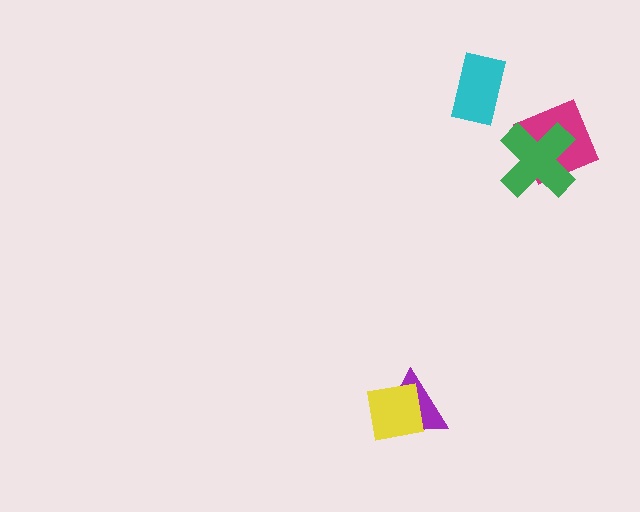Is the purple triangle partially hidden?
Yes, it is partially covered by another shape.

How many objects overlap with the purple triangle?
1 object overlaps with the purple triangle.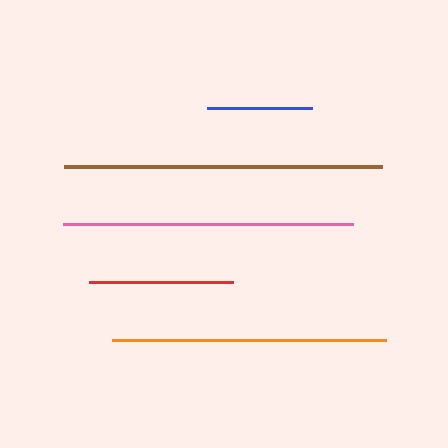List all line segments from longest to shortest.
From longest to shortest: brown, pink, orange, red, blue.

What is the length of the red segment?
The red segment is approximately 144 pixels long.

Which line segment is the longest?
The brown line is the longest at approximately 318 pixels.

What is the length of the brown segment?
The brown segment is approximately 318 pixels long.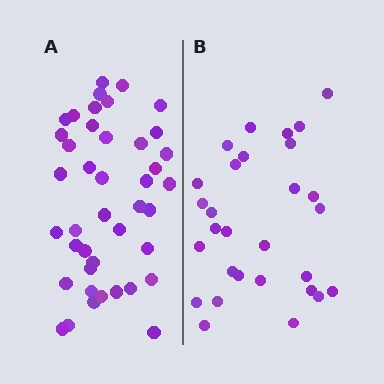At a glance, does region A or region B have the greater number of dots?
Region A (the left region) has more dots.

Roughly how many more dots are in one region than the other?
Region A has approximately 15 more dots than region B.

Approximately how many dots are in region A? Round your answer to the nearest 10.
About 40 dots. (The exact count is 42, which rounds to 40.)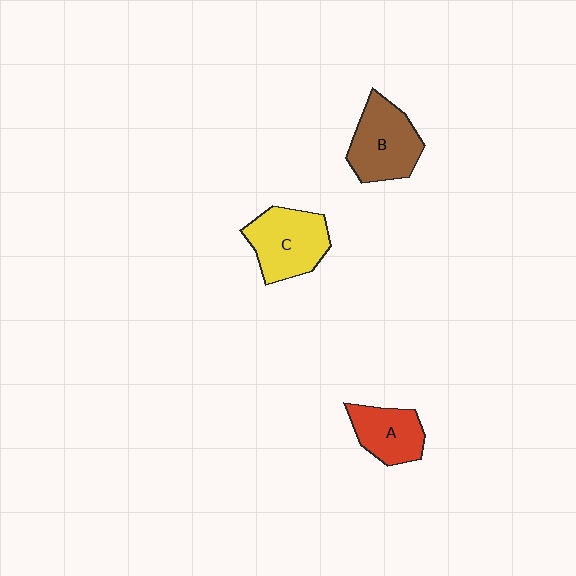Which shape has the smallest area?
Shape A (red).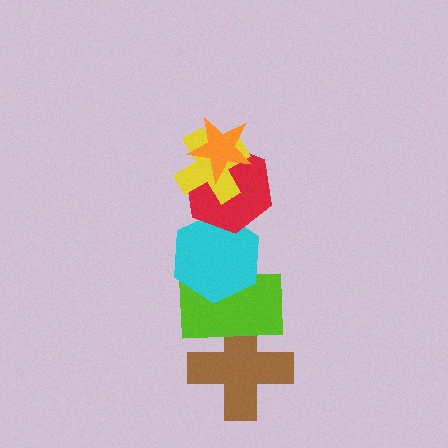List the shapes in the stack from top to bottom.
From top to bottom: the orange star, the yellow cross, the red hexagon, the cyan hexagon, the lime rectangle, the brown cross.